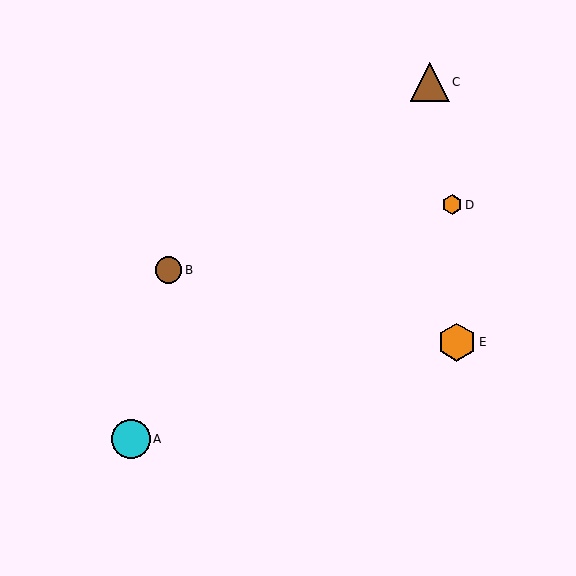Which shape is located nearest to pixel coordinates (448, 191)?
The orange hexagon (labeled D) at (452, 205) is nearest to that location.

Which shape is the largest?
The brown triangle (labeled C) is the largest.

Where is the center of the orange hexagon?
The center of the orange hexagon is at (452, 205).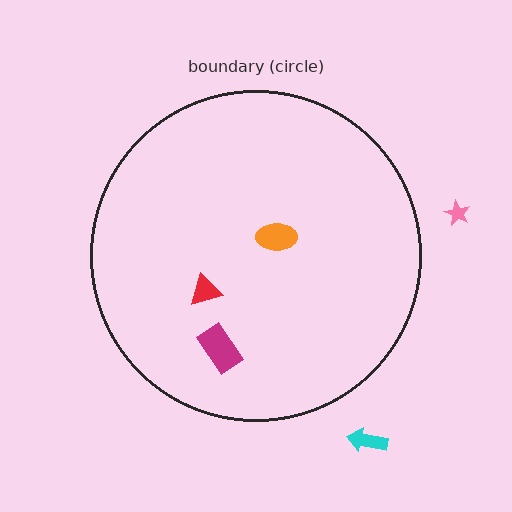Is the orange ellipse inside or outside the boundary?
Inside.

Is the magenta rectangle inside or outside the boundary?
Inside.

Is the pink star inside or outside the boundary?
Outside.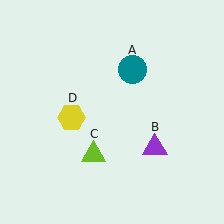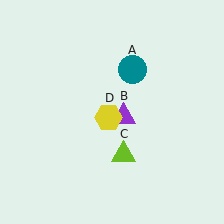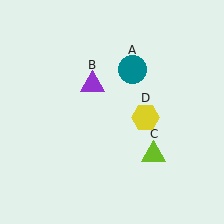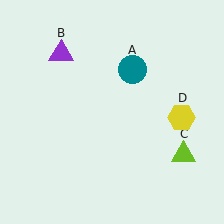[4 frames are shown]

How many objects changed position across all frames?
3 objects changed position: purple triangle (object B), lime triangle (object C), yellow hexagon (object D).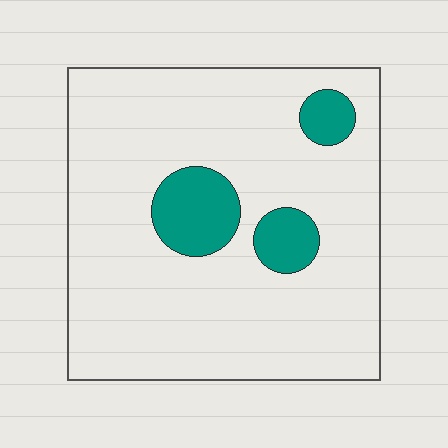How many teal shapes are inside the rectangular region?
3.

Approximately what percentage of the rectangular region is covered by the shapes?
Approximately 15%.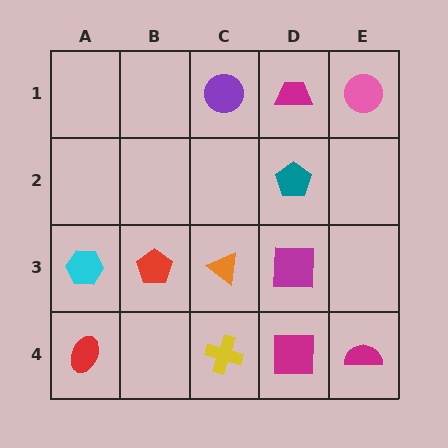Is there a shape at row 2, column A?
No, that cell is empty.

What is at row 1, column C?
A purple circle.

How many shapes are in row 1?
3 shapes.